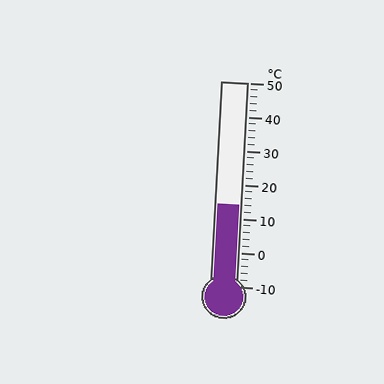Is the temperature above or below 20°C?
The temperature is below 20°C.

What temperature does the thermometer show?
The thermometer shows approximately 14°C.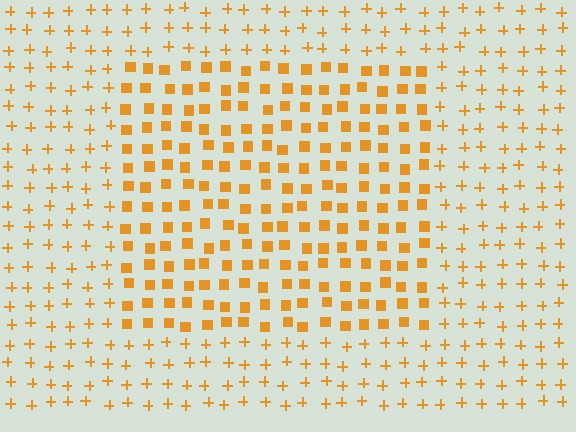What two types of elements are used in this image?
The image uses squares inside the rectangle region and plus signs outside it.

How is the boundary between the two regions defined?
The boundary is defined by a change in element shape: squares inside vs. plus signs outside. All elements share the same color and spacing.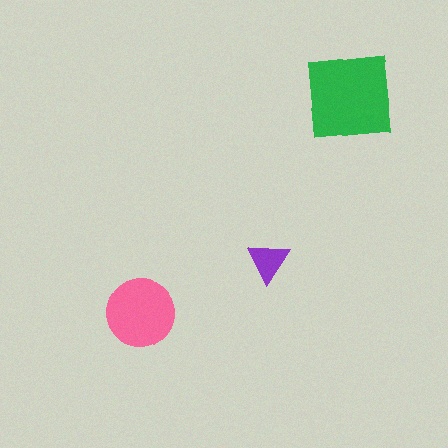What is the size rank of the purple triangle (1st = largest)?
3rd.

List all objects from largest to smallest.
The green square, the pink circle, the purple triangle.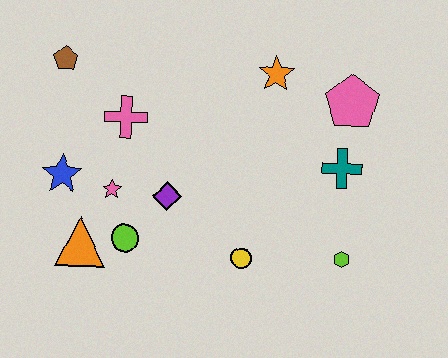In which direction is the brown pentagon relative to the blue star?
The brown pentagon is above the blue star.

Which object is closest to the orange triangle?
The lime circle is closest to the orange triangle.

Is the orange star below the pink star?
No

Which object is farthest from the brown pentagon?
The lime hexagon is farthest from the brown pentagon.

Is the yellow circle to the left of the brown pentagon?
No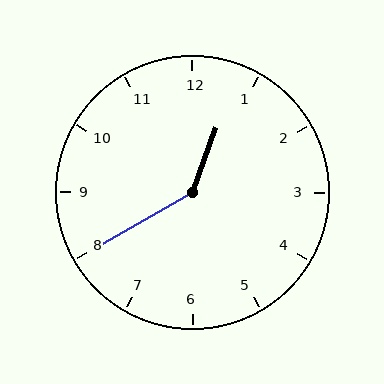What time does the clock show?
12:40.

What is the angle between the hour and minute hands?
Approximately 140 degrees.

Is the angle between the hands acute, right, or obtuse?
It is obtuse.